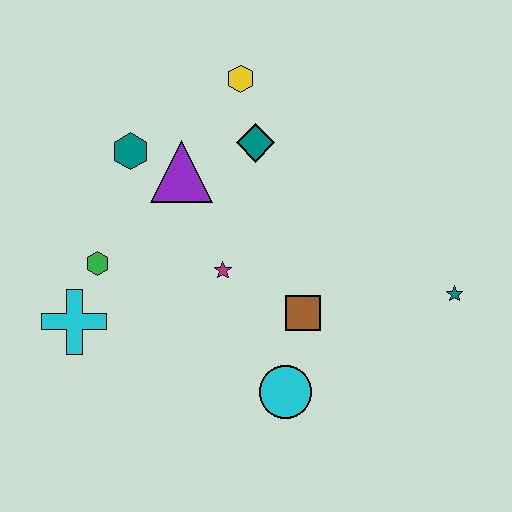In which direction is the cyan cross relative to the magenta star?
The cyan cross is to the left of the magenta star.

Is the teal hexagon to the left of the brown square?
Yes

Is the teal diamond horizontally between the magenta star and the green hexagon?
No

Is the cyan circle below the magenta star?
Yes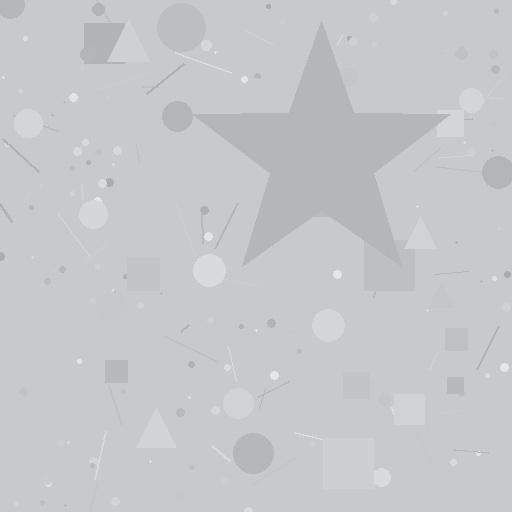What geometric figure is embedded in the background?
A star is embedded in the background.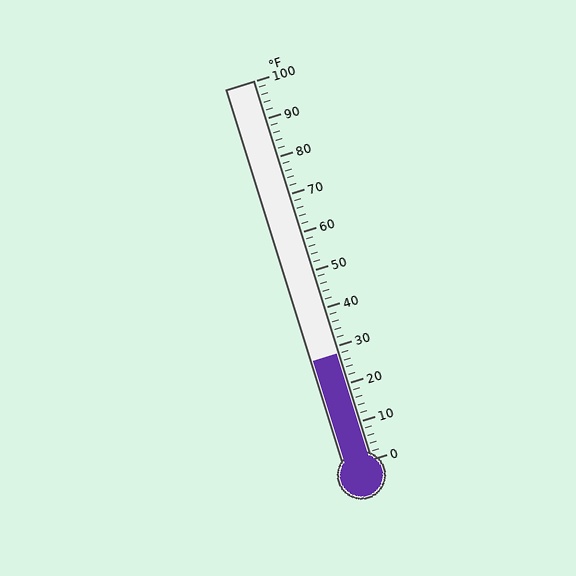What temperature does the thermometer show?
The thermometer shows approximately 28°F.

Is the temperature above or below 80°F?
The temperature is below 80°F.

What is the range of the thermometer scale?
The thermometer scale ranges from 0°F to 100°F.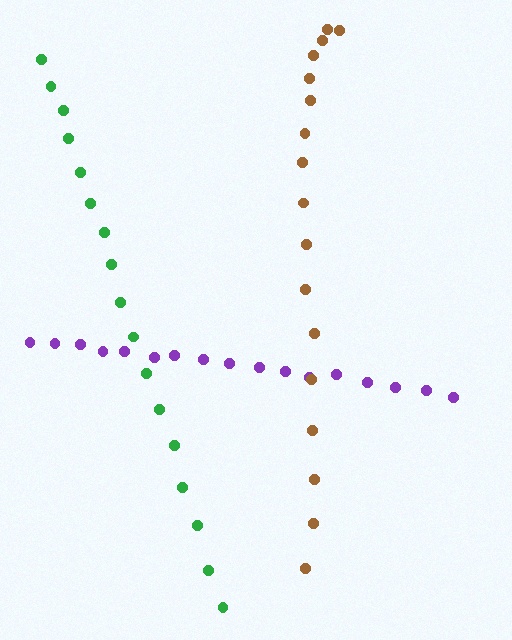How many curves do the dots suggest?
There are 3 distinct paths.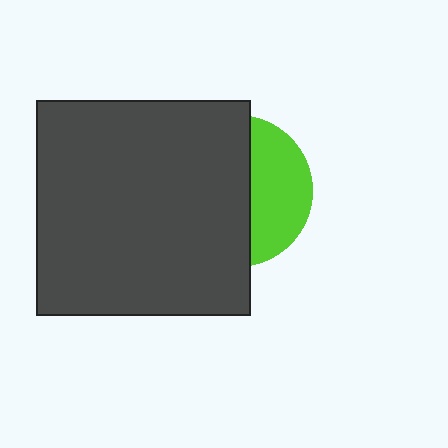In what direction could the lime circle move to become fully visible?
The lime circle could move right. That would shift it out from behind the dark gray square entirely.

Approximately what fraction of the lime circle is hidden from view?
Roughly 62% of the lime circle is hidden behind the dark gray square.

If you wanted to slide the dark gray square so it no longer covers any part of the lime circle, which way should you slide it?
Slide it left — that is the most direct way to separate the two shapes.